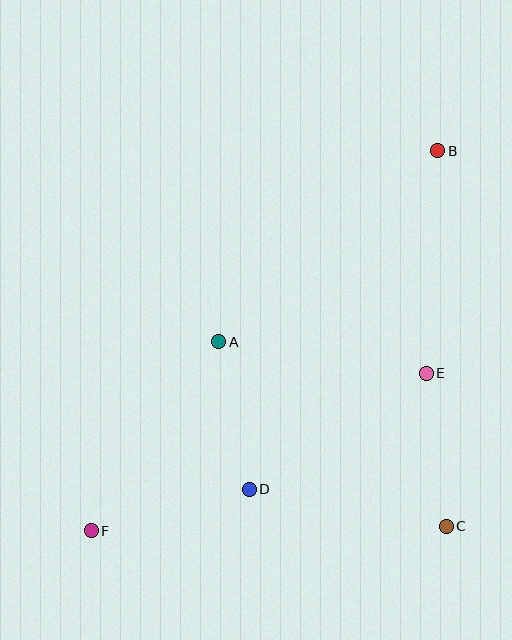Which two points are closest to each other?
Points A and D are closest to each other.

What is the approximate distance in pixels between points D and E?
The distance between D and E is approximately 212 pixels.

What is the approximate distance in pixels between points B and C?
The distance between B and C is approximately 376 pixels.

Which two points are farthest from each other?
Points B and F are farthest from each other.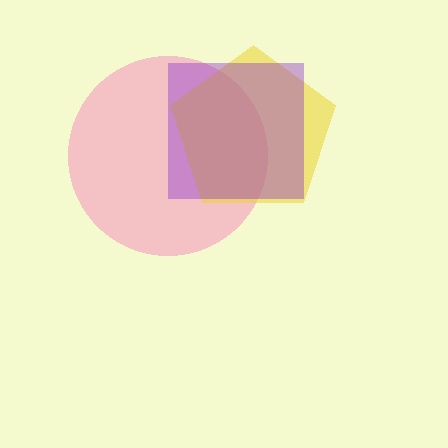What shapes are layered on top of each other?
The layered shapes are: a pink circle, a yellow pentagon, a purple square.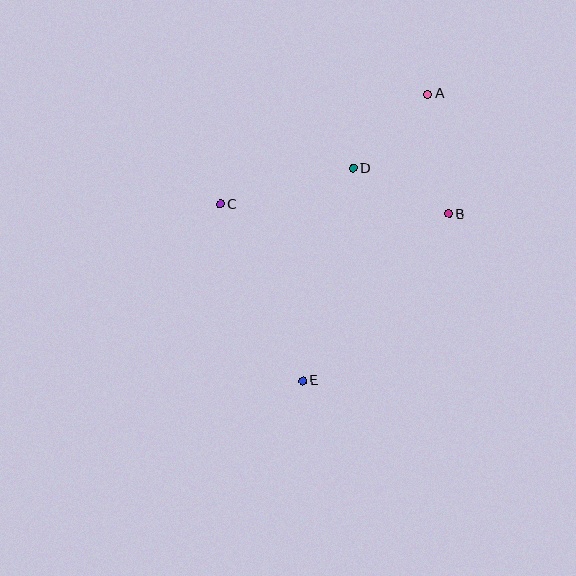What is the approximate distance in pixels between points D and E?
The distance between D and E is approximately 218 pixels.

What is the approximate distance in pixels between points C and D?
The distance between C and D is approximately 137 pixels.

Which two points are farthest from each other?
Points A and E are farthest from each other.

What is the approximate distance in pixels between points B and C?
The distance between B and C is approximately 229 pixels.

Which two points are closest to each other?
Points A and D are closest to each other.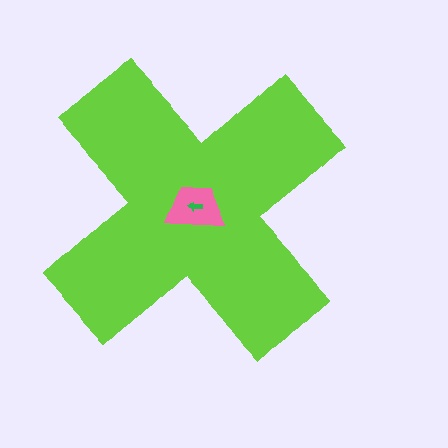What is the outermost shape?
The lime cross.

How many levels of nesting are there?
3.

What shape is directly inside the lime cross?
The pink trapezoid.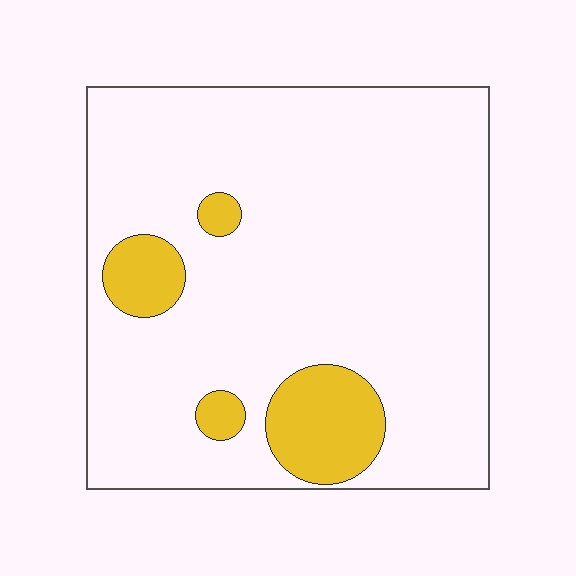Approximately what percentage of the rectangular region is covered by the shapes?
Approximately 15%.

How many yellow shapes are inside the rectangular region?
4.